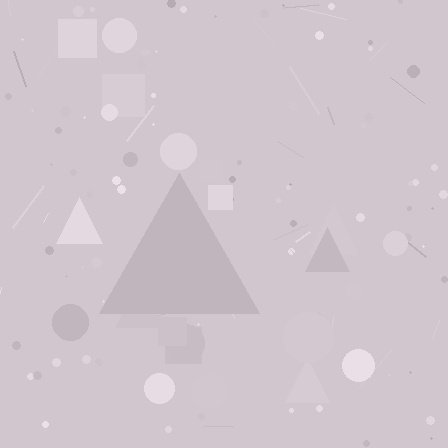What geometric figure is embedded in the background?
A triangle is embedded in the background.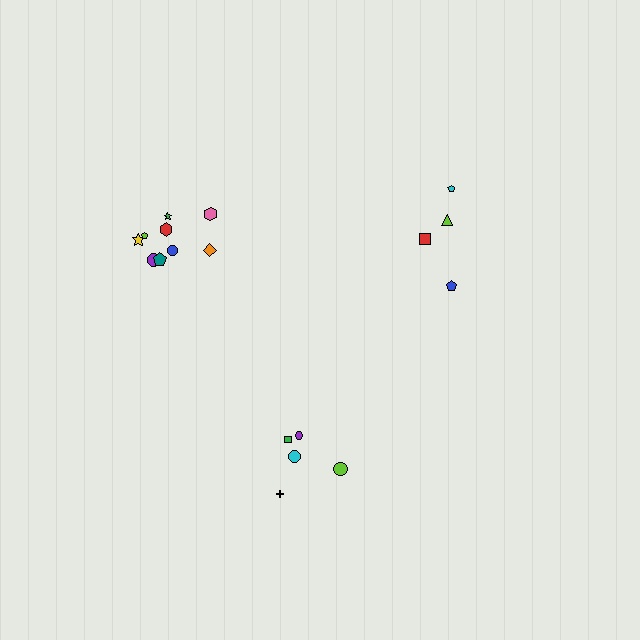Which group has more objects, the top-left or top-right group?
The top-left group.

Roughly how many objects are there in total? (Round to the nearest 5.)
Roughly 20 objects in total.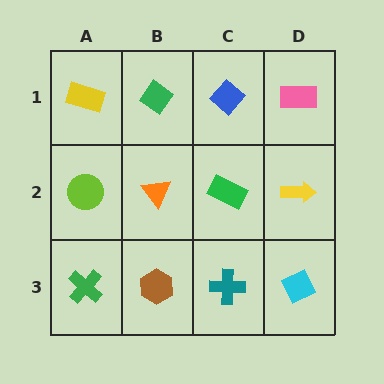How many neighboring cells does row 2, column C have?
4.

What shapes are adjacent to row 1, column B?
An orange triangle (row 2, column B), a yellow rectangle (row 1, column A), a blue diamond (row 1, column C).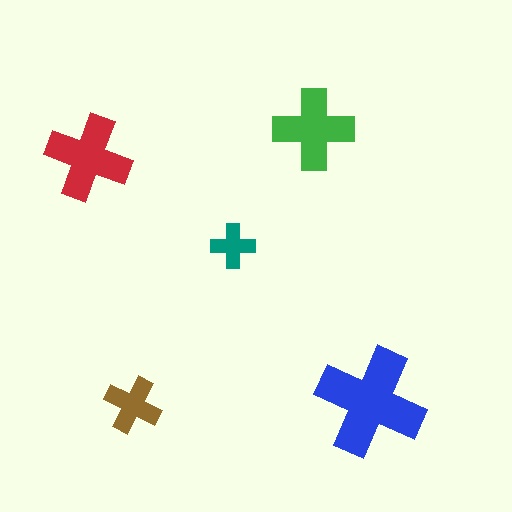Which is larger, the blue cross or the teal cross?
The blue one.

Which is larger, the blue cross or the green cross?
The blue one.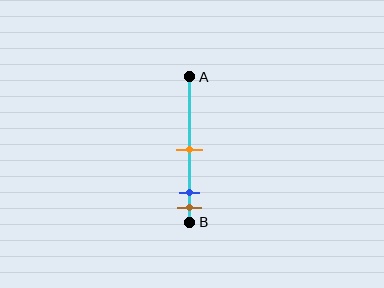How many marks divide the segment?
There are 3 marks dividing the segment.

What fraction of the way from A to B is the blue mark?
The blue mark is approximately 80% (0.8) of the way from A to B.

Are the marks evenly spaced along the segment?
No, the marks are not evenly spaced.